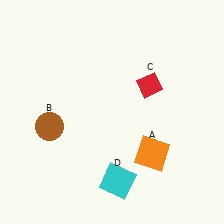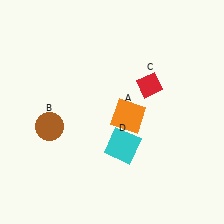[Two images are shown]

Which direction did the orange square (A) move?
The orange square (A) moved up.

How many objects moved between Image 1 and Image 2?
2 objects moved between the two images.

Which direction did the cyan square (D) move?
The cyan square (D) moved up.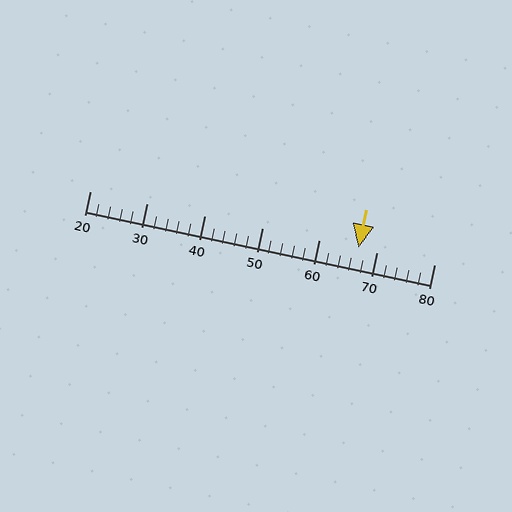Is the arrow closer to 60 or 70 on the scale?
The arrow is closer to 70.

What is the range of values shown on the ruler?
The ruler shows values from 20 to 80.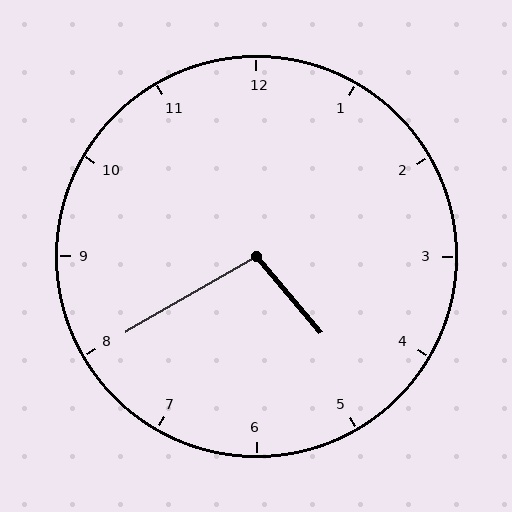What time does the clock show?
4:40.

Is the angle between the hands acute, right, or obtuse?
It is obtuse.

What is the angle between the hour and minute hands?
Approximately 100 degrees.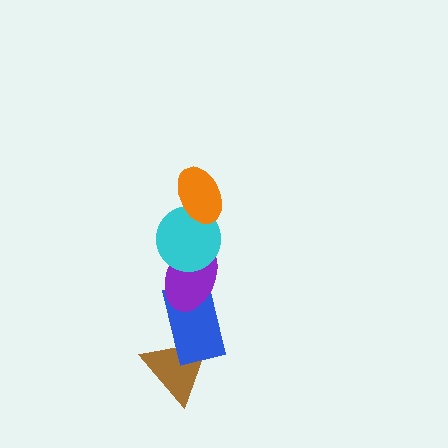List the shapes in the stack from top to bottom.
From top to bottom: the orange ellipse, the cyan circle, the purple ellipse, the blue rectangle, the brown triangle.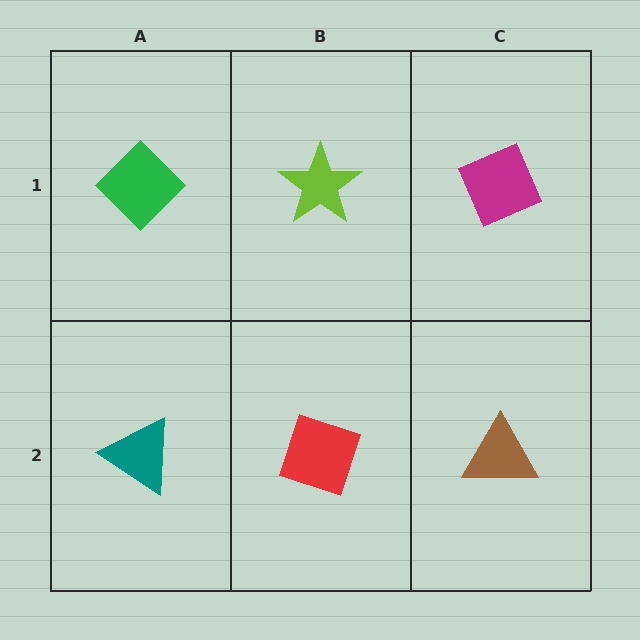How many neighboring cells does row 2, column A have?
2.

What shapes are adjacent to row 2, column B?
A lime star (row 1, column B), a teal triangle (row 2, column A), a brown triangle (row 2, column C).